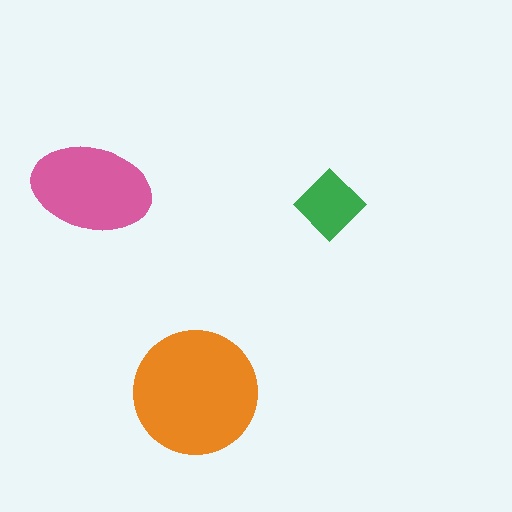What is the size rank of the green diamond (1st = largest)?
3rd.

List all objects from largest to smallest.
The orange circle, the pink ellipse, the green diamond.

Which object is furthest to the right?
The green diamond is rightmost.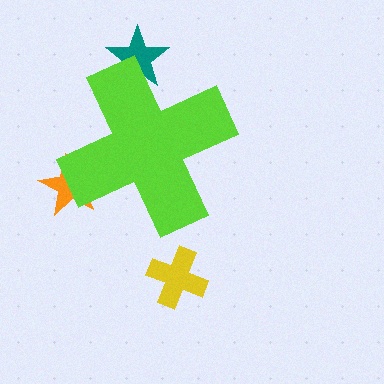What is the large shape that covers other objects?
A lime cross.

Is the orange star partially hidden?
Yes, the orange star is partially hidden behind the lime cross.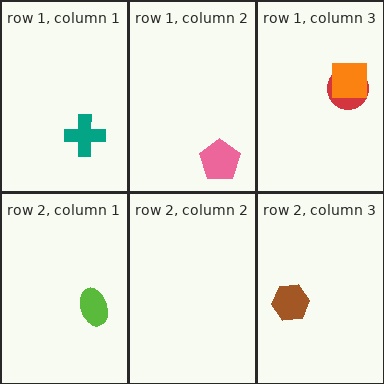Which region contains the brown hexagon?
The row 2, column 3 region.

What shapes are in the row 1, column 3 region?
The red circle, the orange square.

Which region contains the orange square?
The row 1, column 3 region.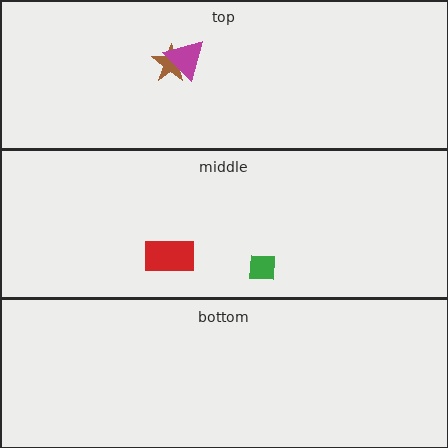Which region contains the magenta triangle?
The top region.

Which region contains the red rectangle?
The middle region.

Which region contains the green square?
The middle region.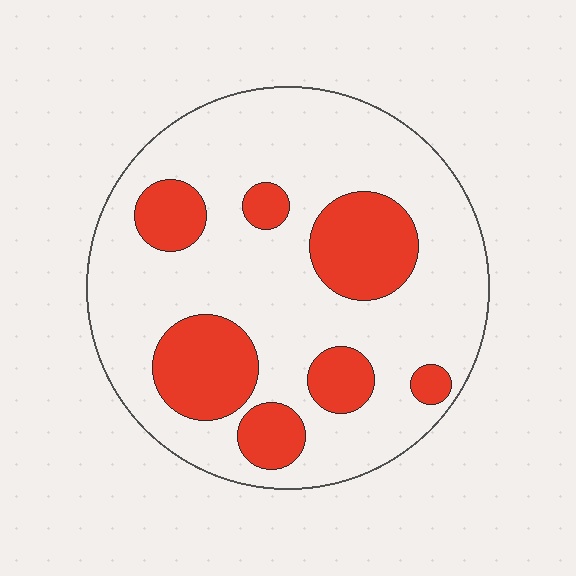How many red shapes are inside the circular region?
7.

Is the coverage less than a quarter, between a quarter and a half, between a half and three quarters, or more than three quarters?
Between a quarter and a half.